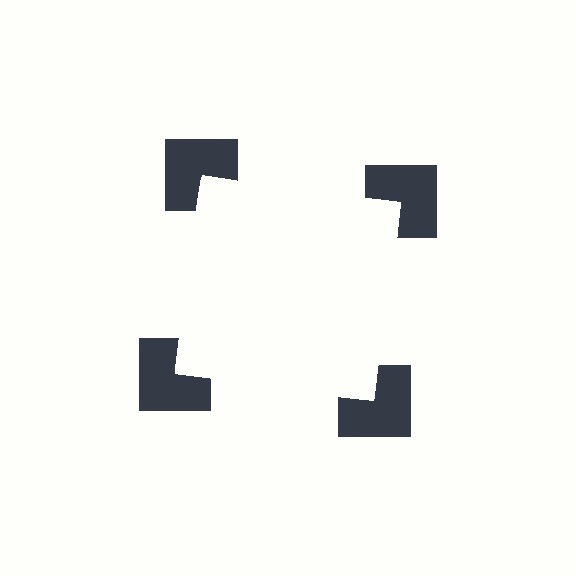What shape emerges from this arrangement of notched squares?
An illusory square — its edges are inferred from the aligned wedge cuts in the notched squares, not physically drawn.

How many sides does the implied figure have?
4 sides.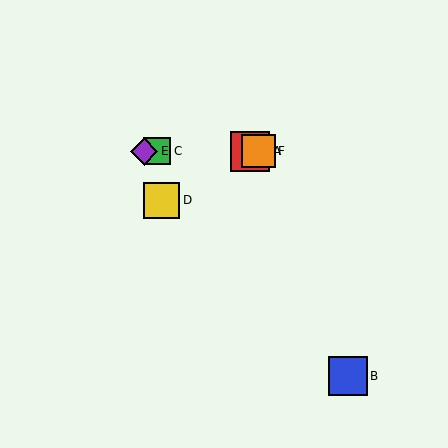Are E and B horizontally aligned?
No, E is at y≈151 and B is at y≈376.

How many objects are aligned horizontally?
4 objects (A, C, E, F) are aligned horizontally.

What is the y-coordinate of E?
Object E is at y≈151.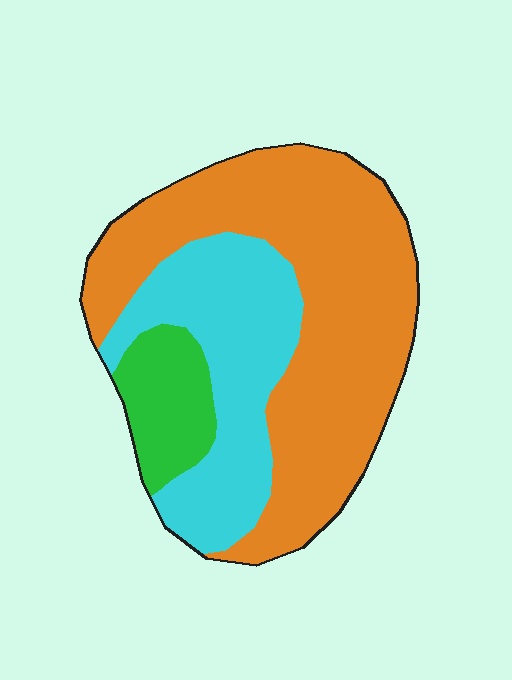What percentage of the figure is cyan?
Cyan covers 30% of the figure.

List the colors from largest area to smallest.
From largest to smallest: orange, cyan, green.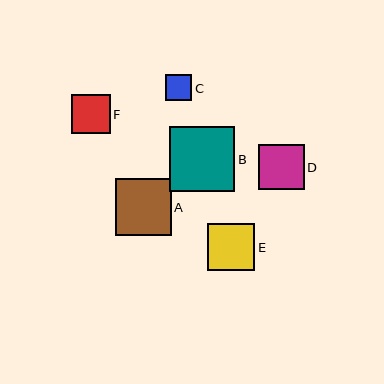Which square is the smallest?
Square C is the smallest with a size of approximately 26 pixels.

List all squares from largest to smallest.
From largest to smallest: B, A, E, D, F, C.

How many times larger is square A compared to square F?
Square A is approximately 1.5 times the size of square F.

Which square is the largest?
Square B is the largest with a size of approximately 65 pixels.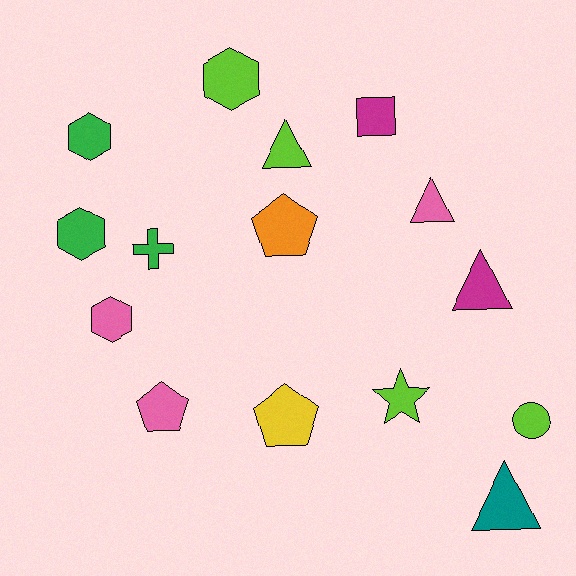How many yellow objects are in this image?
There is 1 yellow object.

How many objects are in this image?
There are 15 objects.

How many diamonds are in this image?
There are no diamonds.